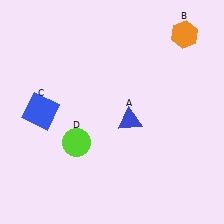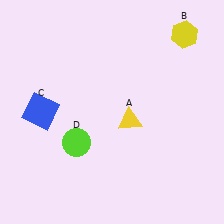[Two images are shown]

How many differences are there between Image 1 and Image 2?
There are 2 differences between the two images.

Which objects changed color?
A changed from blue to yellow. B changed from orange to yellow.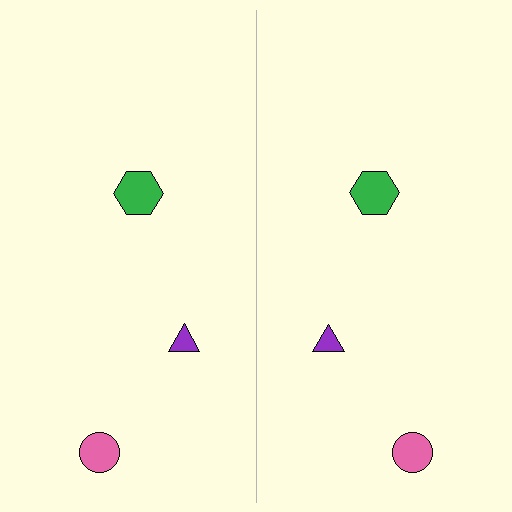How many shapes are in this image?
There are 6 shapes in this image.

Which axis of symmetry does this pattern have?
The pattern has a vertical axis of symmetry running through the center of the image.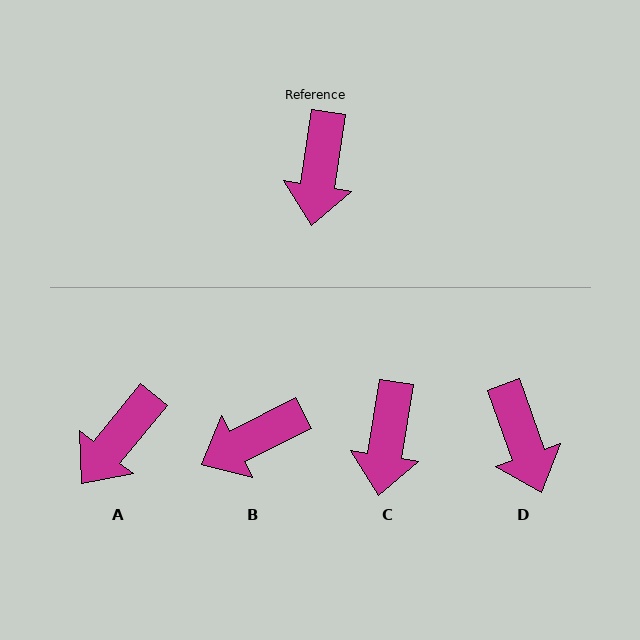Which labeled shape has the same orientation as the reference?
C.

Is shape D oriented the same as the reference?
No, it is off by about 28 degrees.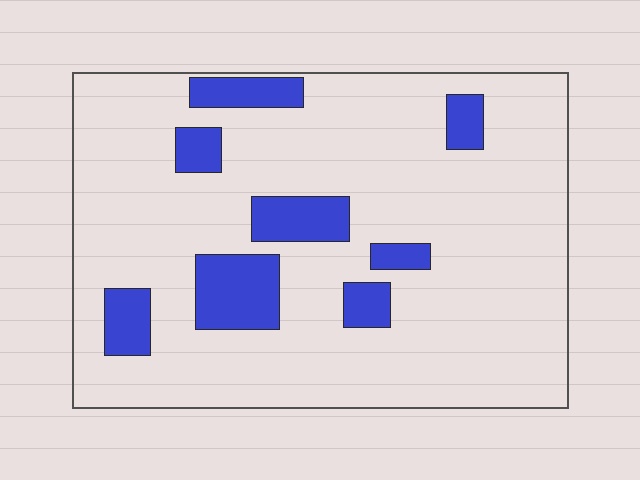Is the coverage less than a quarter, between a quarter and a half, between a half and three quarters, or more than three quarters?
Less than a quarter.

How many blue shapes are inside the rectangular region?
8.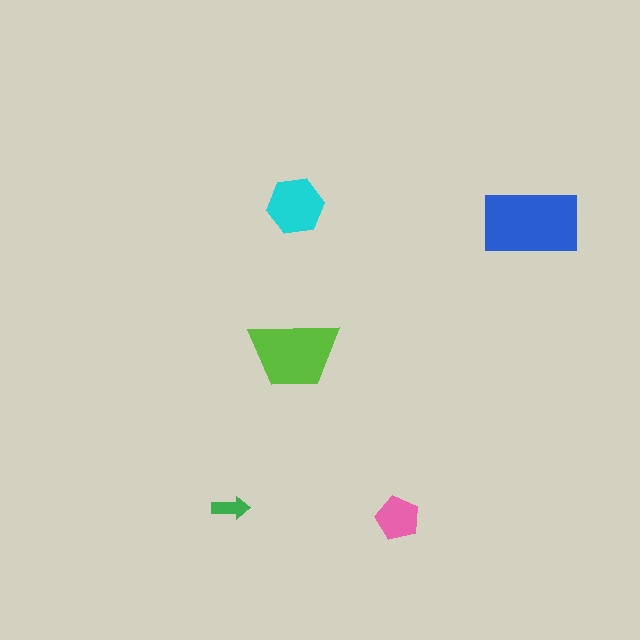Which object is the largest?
The blue rectangle.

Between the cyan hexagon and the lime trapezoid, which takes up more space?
The lime trapezoid.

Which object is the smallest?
The green arrow.